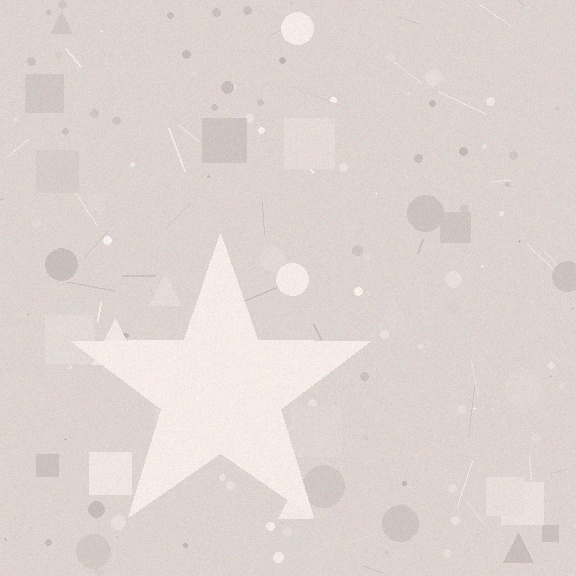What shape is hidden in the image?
A star is hidden in the image.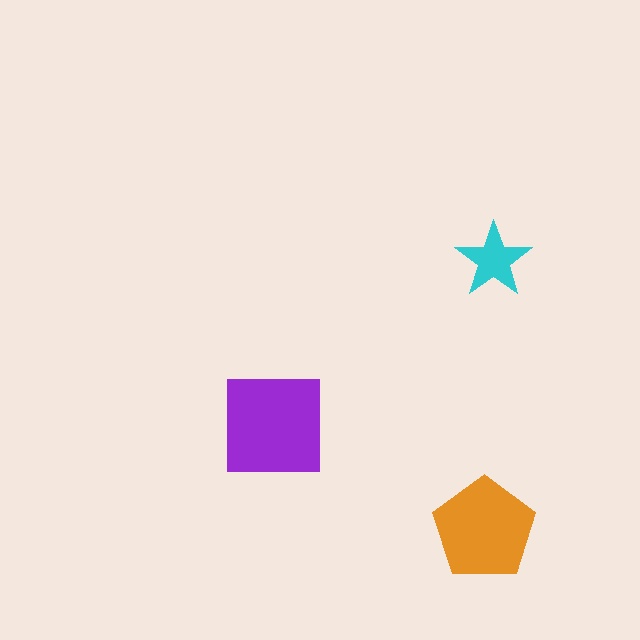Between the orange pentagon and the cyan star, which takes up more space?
The orange pentagon.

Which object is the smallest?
The cyan star.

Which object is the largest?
The purple square.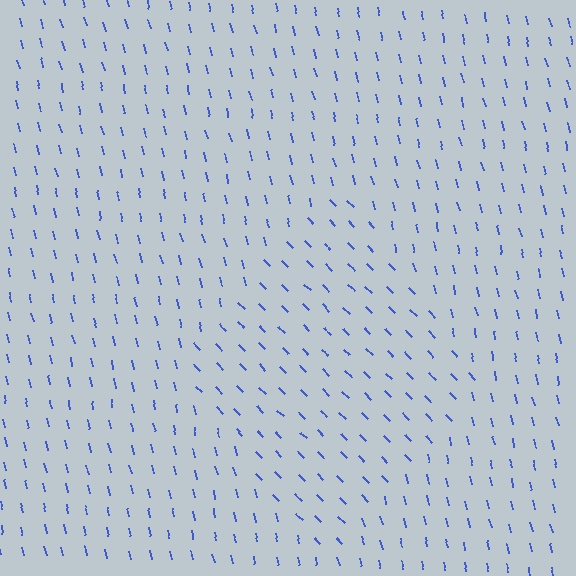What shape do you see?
I see a diamond.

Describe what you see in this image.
The image is filled with small blue line segments. A diamond region in the image has lines oriented differently from the surrounding lines, creating a visible texture boundary.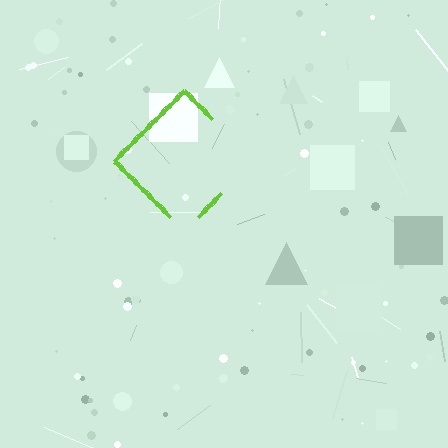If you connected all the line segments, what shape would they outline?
They would outline a diamond.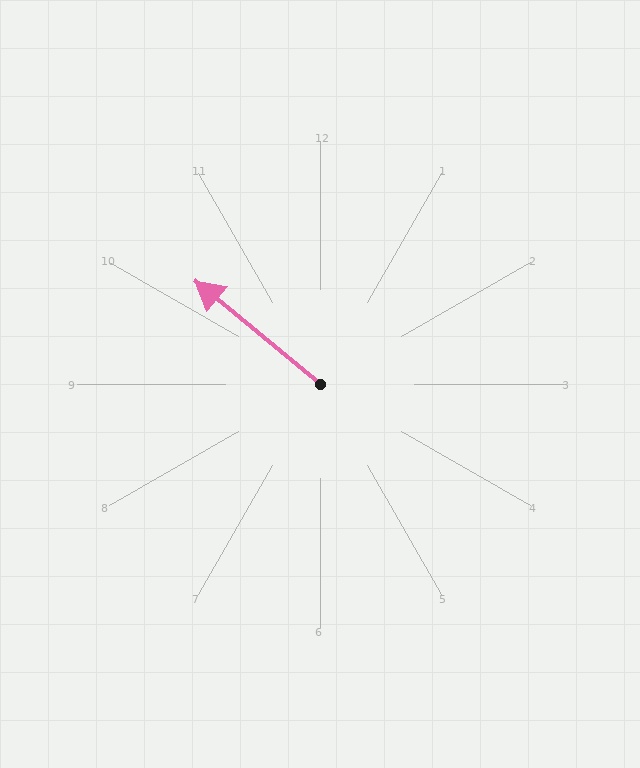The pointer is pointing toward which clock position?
Roughly 10 o'clock.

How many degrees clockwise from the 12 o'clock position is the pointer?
Approximately 309 degrees.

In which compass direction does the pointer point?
Northwest.